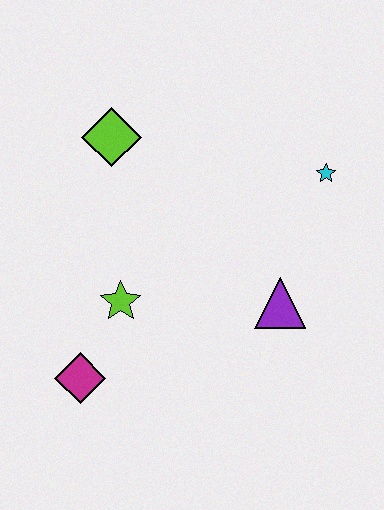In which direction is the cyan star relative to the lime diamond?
The cyan star is to the right of the lime diamond.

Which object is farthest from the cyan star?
The magenta diamond is farthest from the cyan star.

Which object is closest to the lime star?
The magenta diamond is closest to the lime star.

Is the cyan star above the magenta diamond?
Yes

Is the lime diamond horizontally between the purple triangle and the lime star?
No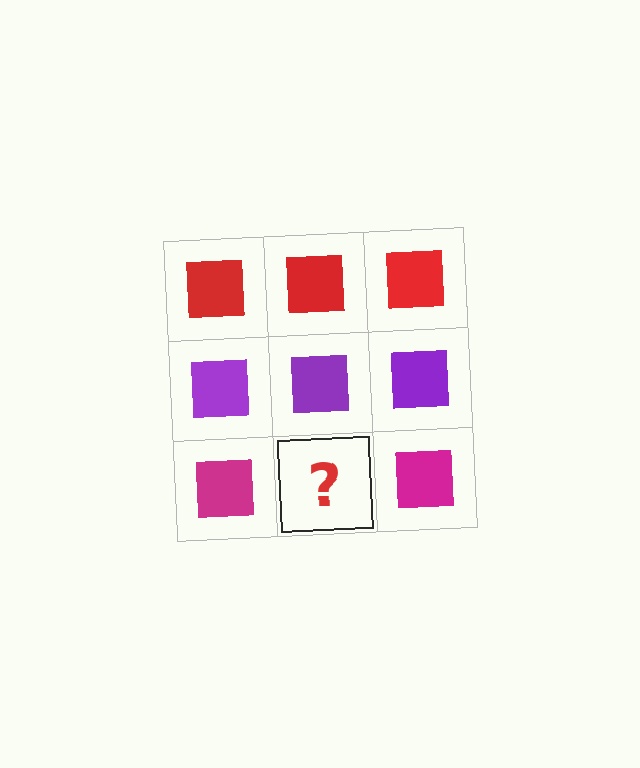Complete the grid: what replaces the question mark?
The question mark should be replaced with a magenta square.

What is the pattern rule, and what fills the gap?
The rule is that each row has a consistent color. The gap should be filled with a magenta square.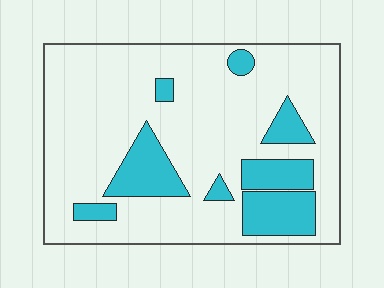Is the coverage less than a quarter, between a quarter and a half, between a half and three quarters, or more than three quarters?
Less than a quarter.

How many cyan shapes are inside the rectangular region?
8.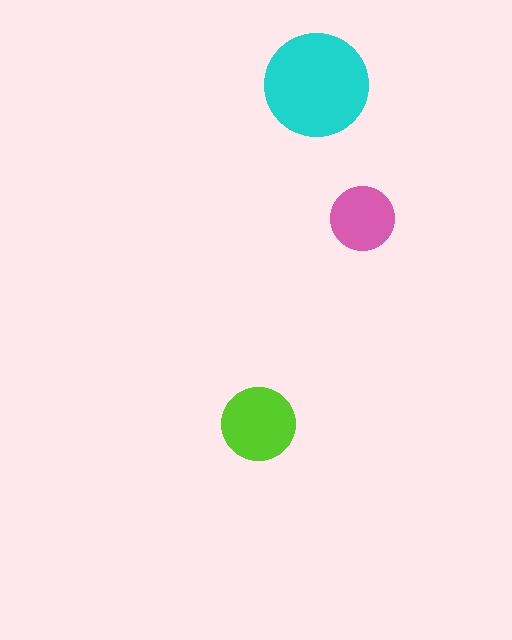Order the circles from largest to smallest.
the cyan one, the lime one, the pink one.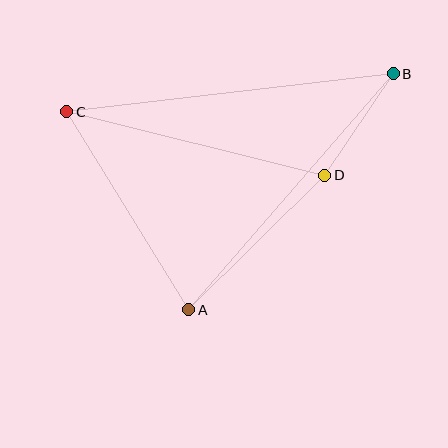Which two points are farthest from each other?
Points B and C are farthest from each other.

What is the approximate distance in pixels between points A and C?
The distance between A and C is approximately 232 pixels.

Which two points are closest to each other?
Points B and D are closest to each other.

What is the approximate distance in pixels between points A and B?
The distance between A and B is approximately 312 pixels.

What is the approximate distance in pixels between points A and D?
The distance between A and D is approximately 191 pixels.